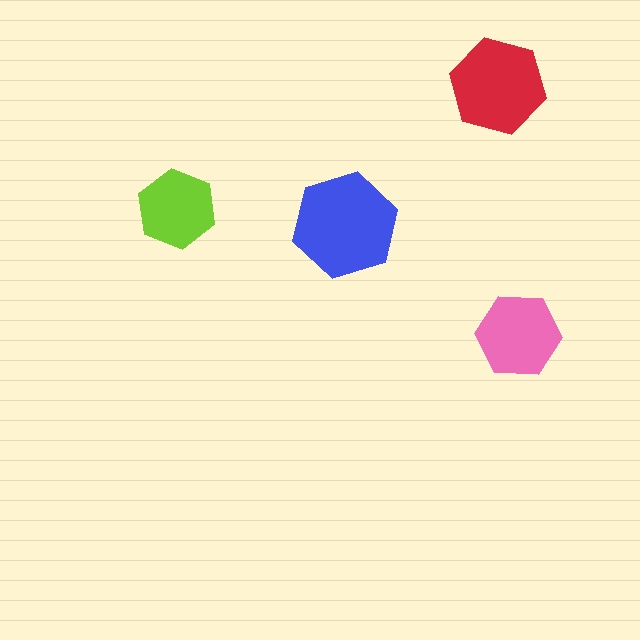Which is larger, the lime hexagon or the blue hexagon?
The blue one.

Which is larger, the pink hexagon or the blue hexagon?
The blue one.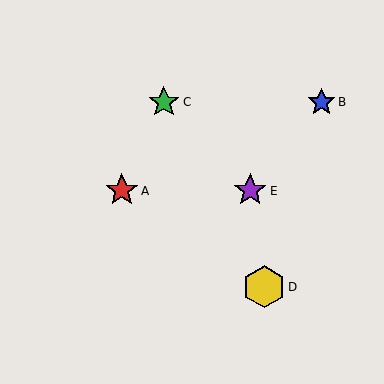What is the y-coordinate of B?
Object B is at y≈102.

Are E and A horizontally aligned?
Yes, both are at y≈191.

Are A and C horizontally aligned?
No, A is at y≈191 and C is at y≈102.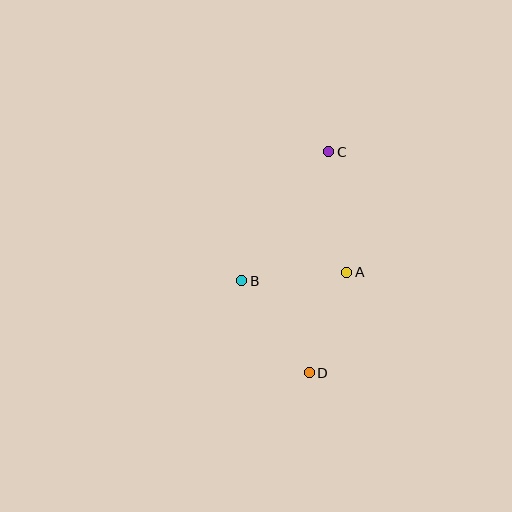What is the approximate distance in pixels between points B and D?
The distance between B and D is approximately 114 pixels.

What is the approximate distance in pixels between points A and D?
The distance between A and D is approximately 107 pixels.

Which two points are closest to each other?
Points A and B are closest to each other.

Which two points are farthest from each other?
Points C and D are farthest from each other.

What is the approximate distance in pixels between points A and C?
The distance between A and C is approximately 122 pixels.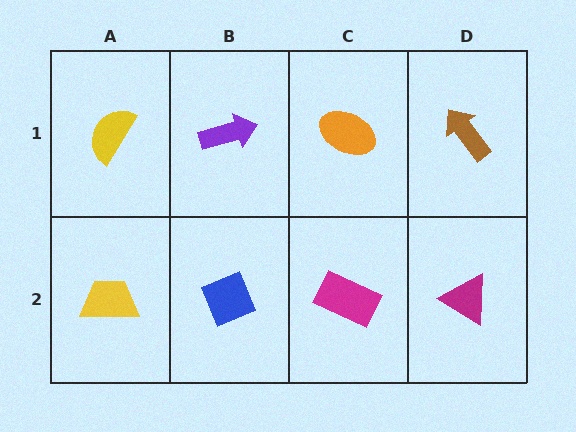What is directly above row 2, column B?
A purple arrow.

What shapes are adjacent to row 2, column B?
A purple arrow (row 1, column B), a yellow trapezoid (row 2, column A), a magenta rectangle (row 2, column C).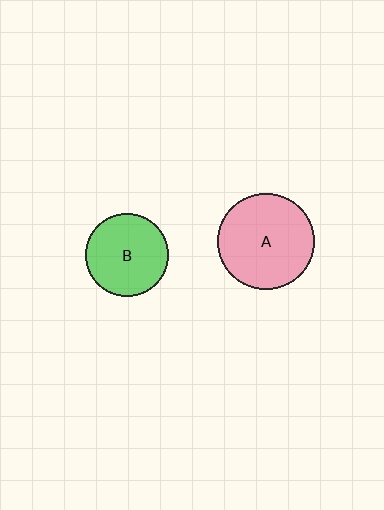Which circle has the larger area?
Circle A (pink).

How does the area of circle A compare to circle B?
Approximately 1.4 times.